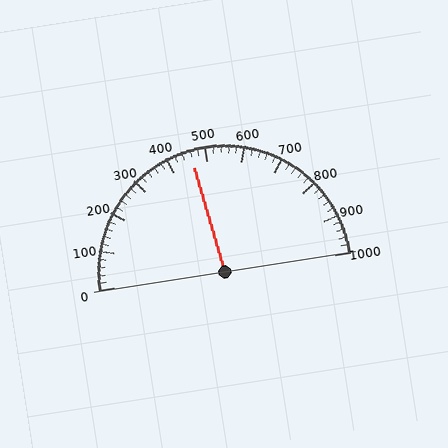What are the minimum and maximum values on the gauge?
The gauge ranges from 0 to 1000.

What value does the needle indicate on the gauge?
The needle indicates approximately 460.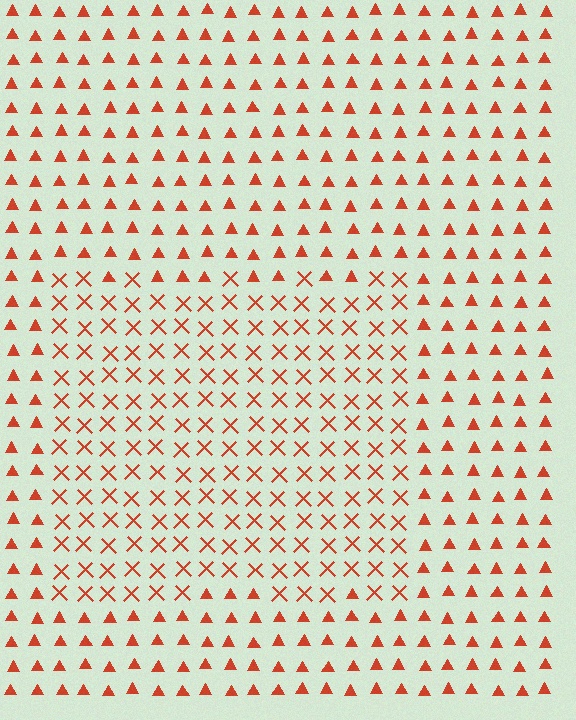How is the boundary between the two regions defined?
The boundary is defined by a change in element shape: X marks inside vs. triangles outside. All elements share the same color and spacing.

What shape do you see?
I see a rectangle.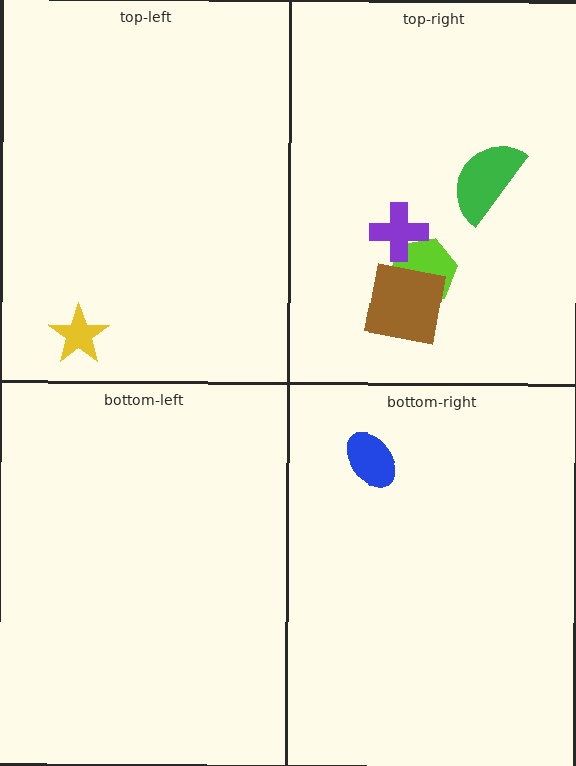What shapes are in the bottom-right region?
The blue ellipse.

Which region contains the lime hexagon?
The top-right region.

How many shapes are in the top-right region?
4.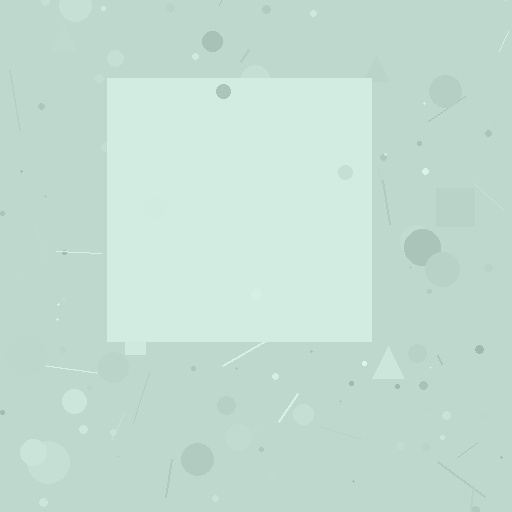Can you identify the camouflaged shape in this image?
The camouflaged shape is a square.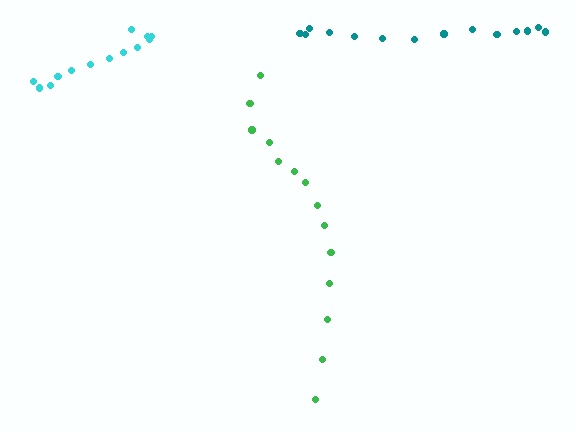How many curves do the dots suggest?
There are 3 distinct paths.